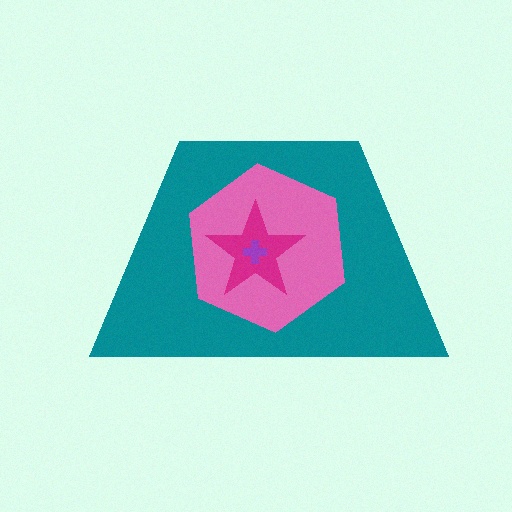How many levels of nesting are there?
4.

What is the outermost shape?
The teal trapezoid.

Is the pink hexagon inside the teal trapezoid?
Yes.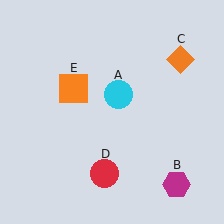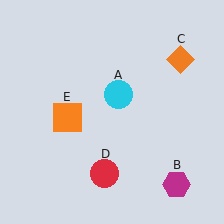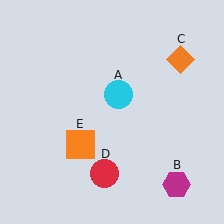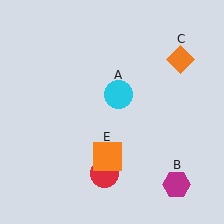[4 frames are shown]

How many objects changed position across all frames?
1 object changed position: orange square (object E).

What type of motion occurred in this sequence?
The orange square (object E) rotated counterclockwise around the center of the scene.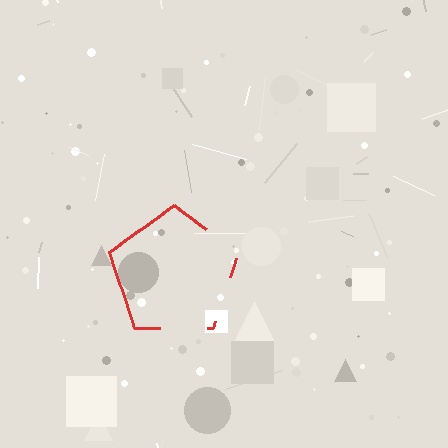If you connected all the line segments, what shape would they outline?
They would outline a pentagon.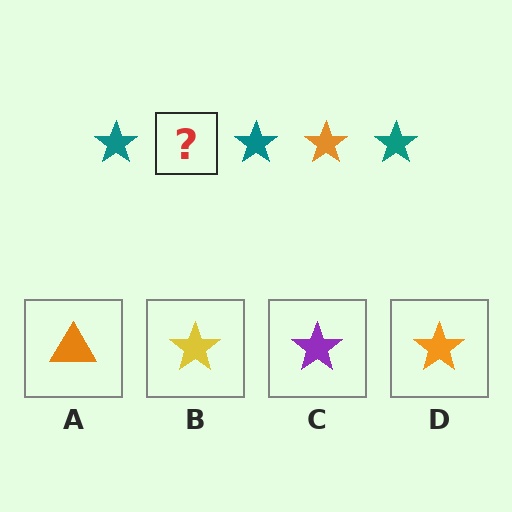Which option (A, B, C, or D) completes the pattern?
D.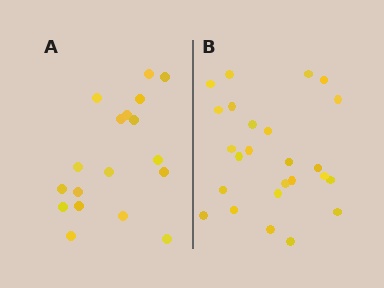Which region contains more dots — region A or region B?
Region B (the right region) has more dots.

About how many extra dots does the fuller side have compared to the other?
Region B has roughly 8 or so more dots than region A.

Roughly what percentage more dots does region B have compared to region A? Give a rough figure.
About 40% more.